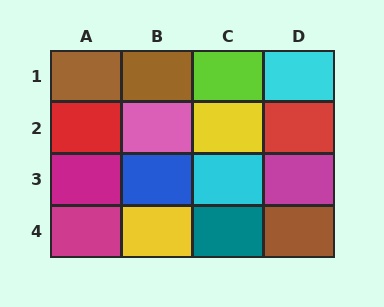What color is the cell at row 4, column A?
Magenta.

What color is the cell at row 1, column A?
Brown.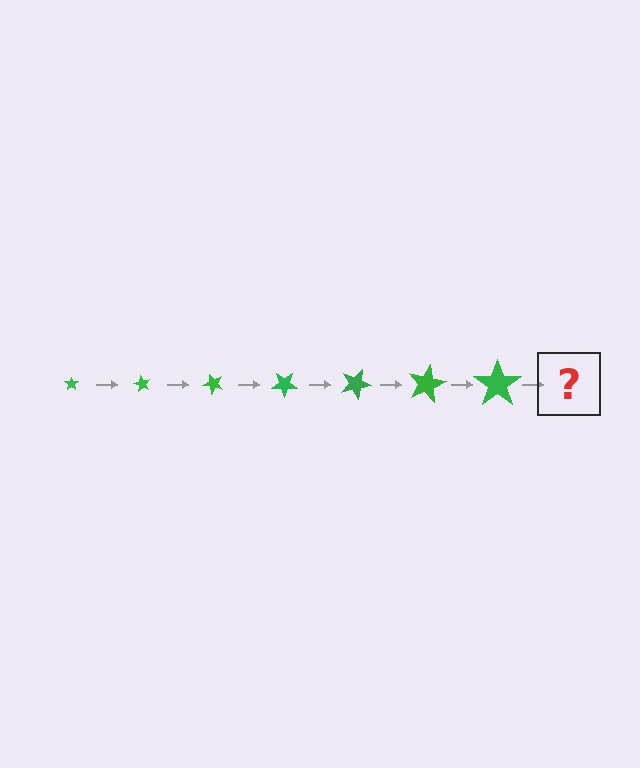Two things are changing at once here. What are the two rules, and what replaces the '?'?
The two rules are that the star grows larger each step and it rotates 60 degrees each step. The '?' should be a star, larger than the previous one and rotated 420 degrees from the start.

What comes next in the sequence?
The next element should be a star, larger than the previous one and rotated 420 degrees from the start.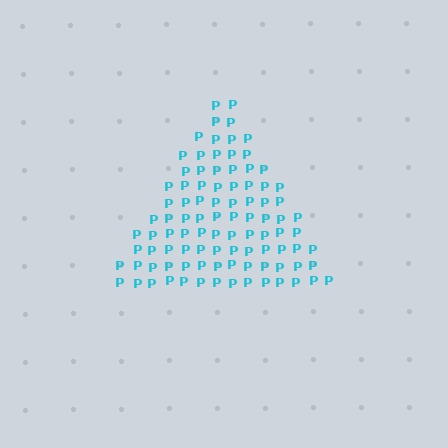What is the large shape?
The large shape is a triangle.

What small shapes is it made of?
It is made of small letter P's.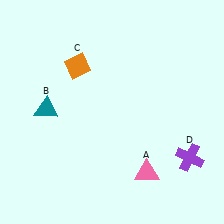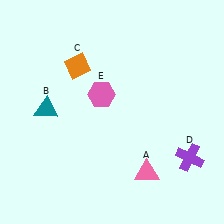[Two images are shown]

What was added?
A pink hexagon (E) was added in Image 2.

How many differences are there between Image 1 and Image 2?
There is 1 difference between the two images.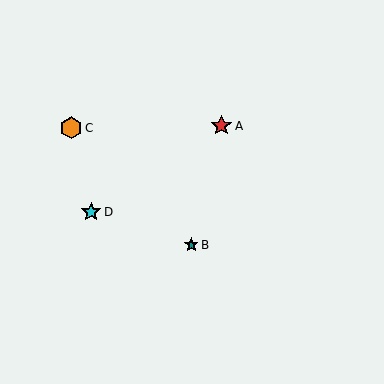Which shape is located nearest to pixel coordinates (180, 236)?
The teal star (labeled B) at (191, 245) is nearest to that location.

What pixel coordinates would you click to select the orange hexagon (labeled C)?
Click at (71, 128) to select the orange hexagon C.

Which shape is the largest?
The orange hexagon (labeled C) is the largest.